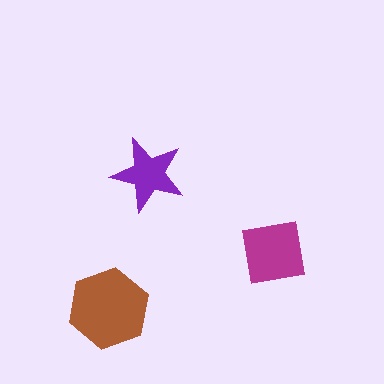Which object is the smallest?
The purple star.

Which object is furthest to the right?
The magenta square is rightmost.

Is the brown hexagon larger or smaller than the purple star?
Larger.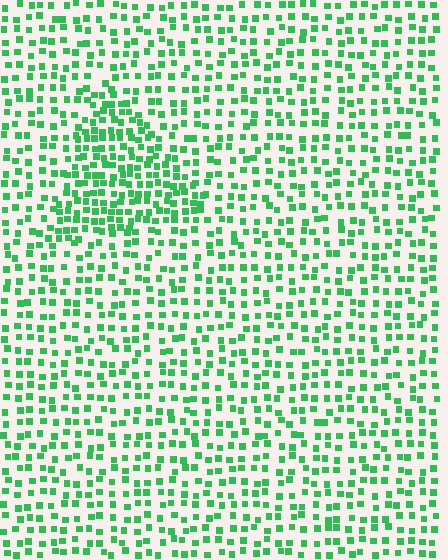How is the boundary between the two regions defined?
The boundary is defined by a change in element density (approximately 1.7x ratio). All elements are the same color, size, and shape.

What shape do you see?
I see a triangle.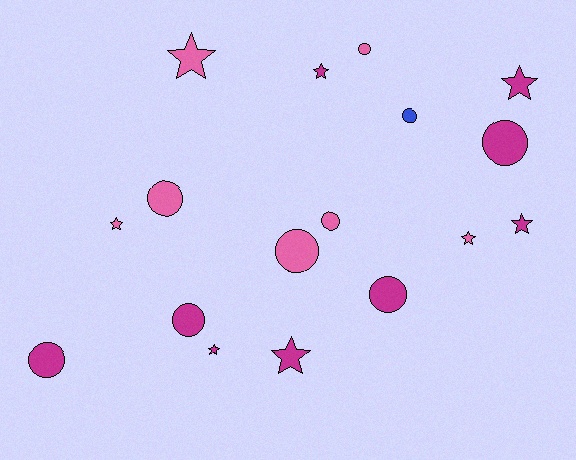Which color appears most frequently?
Magenta, with 9 objects.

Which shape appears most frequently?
Circle, with 9 objects.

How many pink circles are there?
There are 4 pink circles.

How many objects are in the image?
There are 17 objects.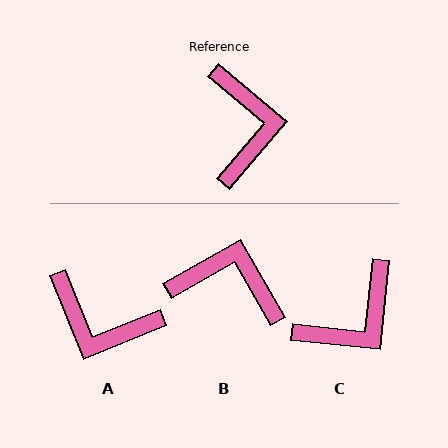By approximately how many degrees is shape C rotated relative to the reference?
Approximately 56 degrees clockwise.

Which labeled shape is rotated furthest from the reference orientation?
A, about 118 degrees away.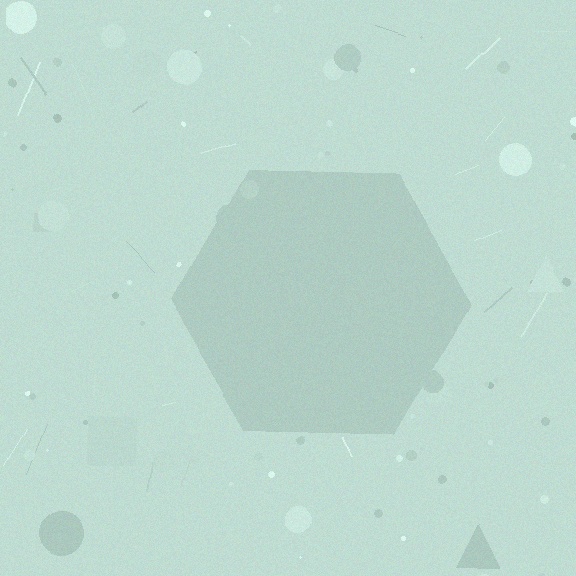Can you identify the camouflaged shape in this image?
The camouflaged shape is a hexagon.